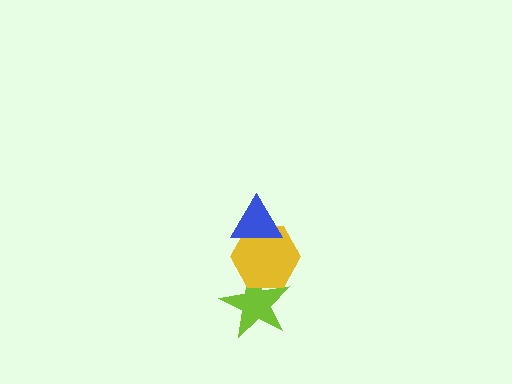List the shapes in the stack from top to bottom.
From top to bottom: the blue triangle, the yellow hexagon, the lime star.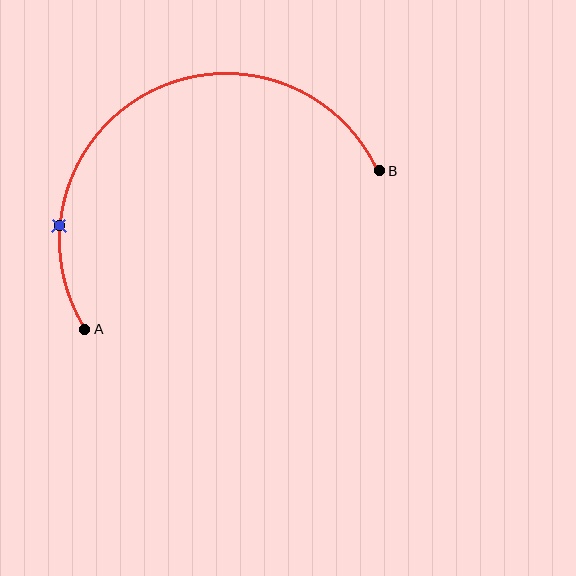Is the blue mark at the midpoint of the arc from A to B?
No. The blue mark lies on the arc but is closer to endpoint A. The arc midpoint would be at the point on the curve equidistant along the arc from both A and B.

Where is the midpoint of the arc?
The arc midpoint is the point on the curve farthest from the straight line joining A and B. It sits above that line.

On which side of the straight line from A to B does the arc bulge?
The arc bulges above the straight line connecting A and B.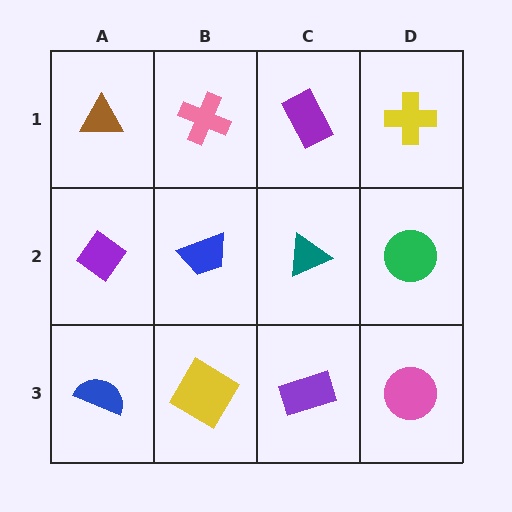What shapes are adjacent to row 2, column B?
A pink cross (row 1, column B), a yellow diamond (row 3, column B), a purple diamond (row 2, column A), a teal triangle (row 2, column C).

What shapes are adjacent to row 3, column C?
A teal triangle (row 2, column C), a yellow diamond (row 3, column B), a pink circle (row 3, column D).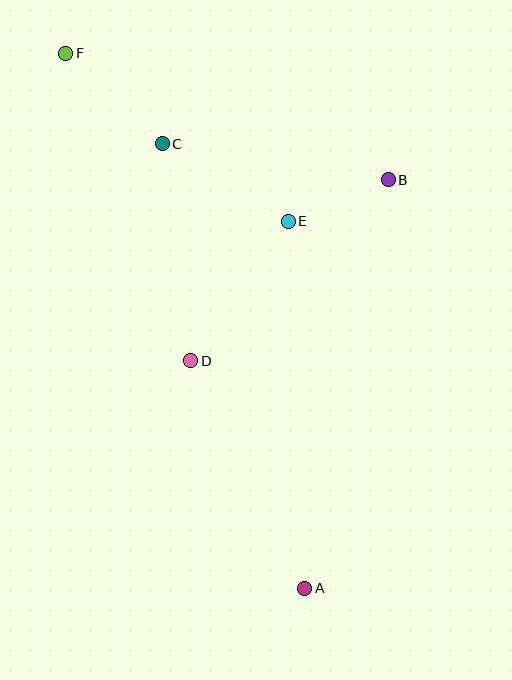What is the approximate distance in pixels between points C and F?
The distance between C and F is approximately 132 pixels.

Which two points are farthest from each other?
Points A and F are farthest from each other.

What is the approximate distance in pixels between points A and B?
The distance between A and B is approximately 417 pixels.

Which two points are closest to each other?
Points B and E are closest to each other.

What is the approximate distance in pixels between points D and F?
The distance between D and F is approximately 332 pixels.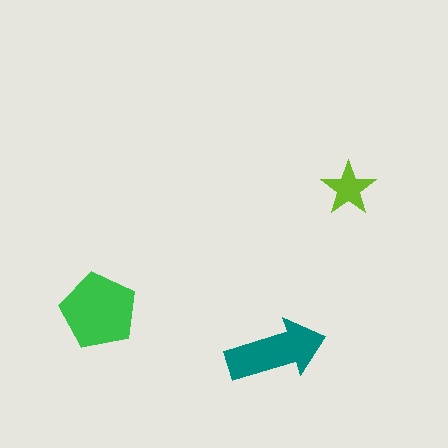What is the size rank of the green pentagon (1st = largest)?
1st.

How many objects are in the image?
There are 3 objects in the image.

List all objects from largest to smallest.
The green pentagon, the teal arrow, the lime star.